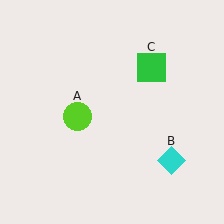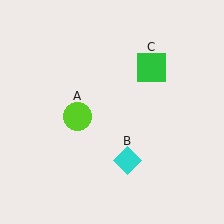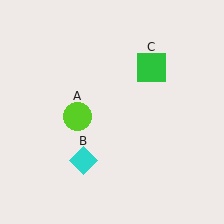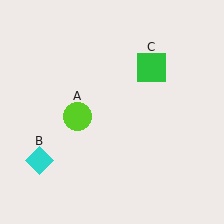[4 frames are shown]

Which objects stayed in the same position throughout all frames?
Lime circle (object A) and green square (object C) remained stationary.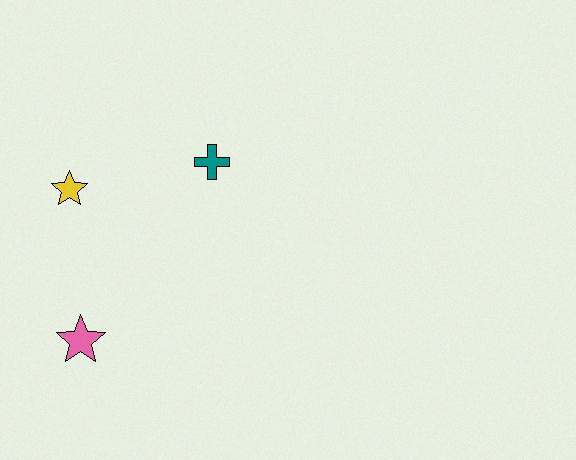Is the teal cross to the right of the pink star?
Yes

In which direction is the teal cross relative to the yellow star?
The teal cross is to the right of the yellow star.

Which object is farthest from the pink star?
The teal cross is farthest from the pink star.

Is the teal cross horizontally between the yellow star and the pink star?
No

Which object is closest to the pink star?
The yellow star is closest to the pink star.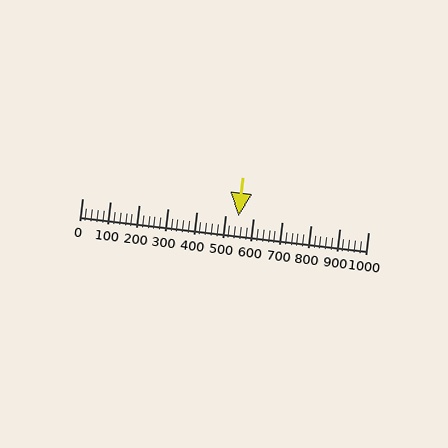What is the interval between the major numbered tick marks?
The major tick marks are spaced 100 units apart.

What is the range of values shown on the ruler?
The ruler shows values from 0 to 1000.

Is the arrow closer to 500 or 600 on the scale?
The arrow is closer to 500.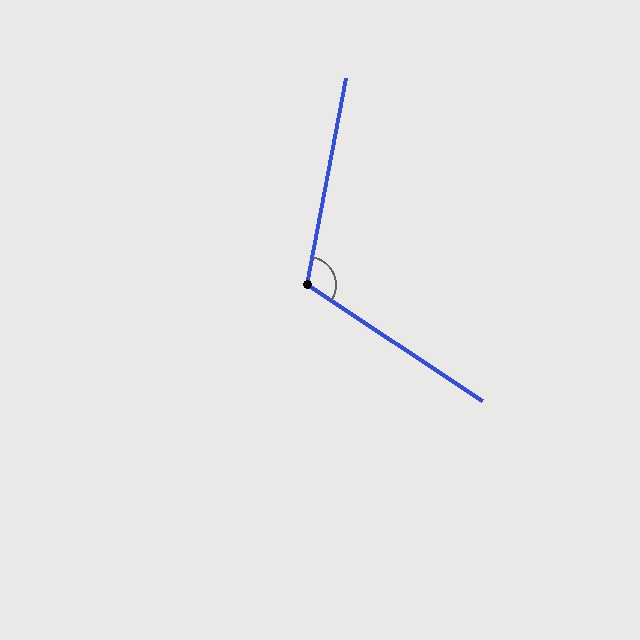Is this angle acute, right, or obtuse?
It is obtuse.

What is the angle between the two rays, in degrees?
Approximately 113 degrees.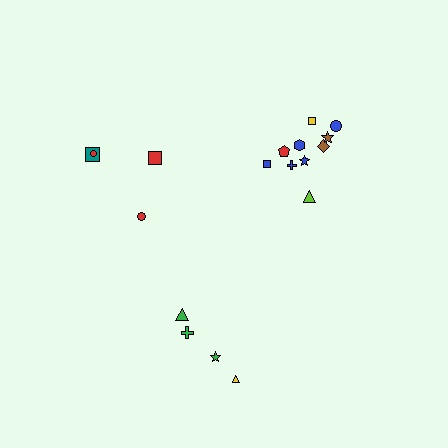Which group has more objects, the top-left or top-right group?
The top-right group.